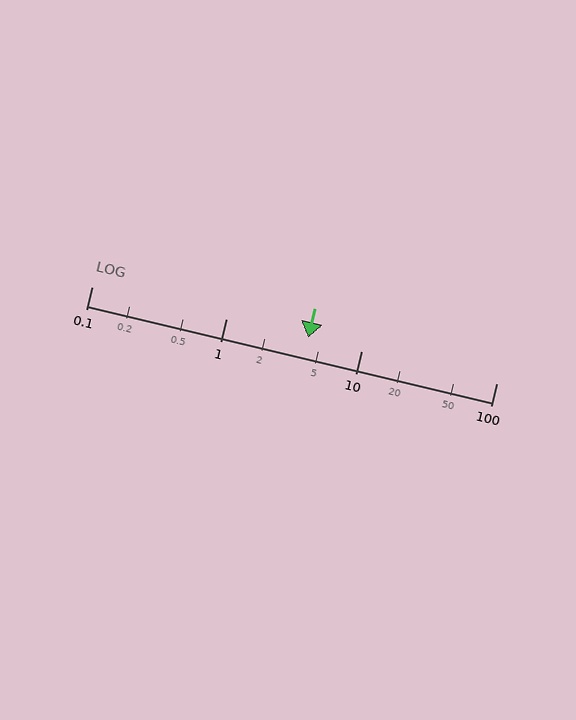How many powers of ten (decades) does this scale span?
The scale spans 3 decades, from 0.1 to 100.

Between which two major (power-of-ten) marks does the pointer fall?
The pointer is between 1 and 10.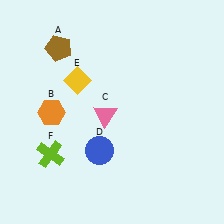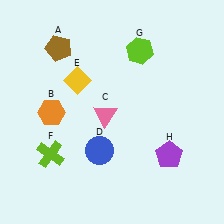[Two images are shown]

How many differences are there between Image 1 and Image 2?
There are 2 differences between the two images.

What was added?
A lime hexagon (G), a purple pentagon (H) were added in Image 2.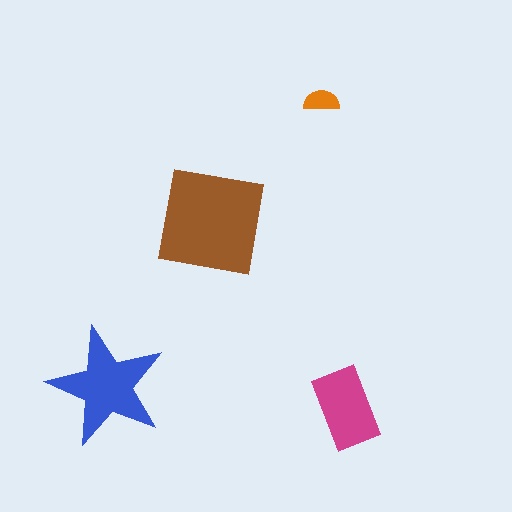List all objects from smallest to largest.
The orange semicircle, the magenta rectangle, the blue star, the brown square.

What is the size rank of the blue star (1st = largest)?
2nd.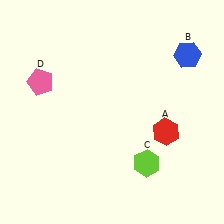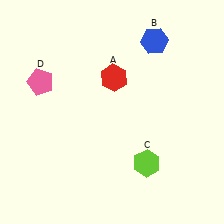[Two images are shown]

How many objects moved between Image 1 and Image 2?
2 objects moved between the two images.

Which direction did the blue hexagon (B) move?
The blue hexagon (B) moved left.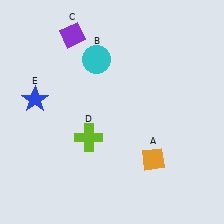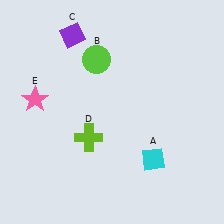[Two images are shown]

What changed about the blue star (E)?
In Image 1, E is blue. In Image 2, it changed to pink.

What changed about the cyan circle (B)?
In Image 1, B is cyan. In Image 2, it changed to lime.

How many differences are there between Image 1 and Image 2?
There are 3 differences between the two images.